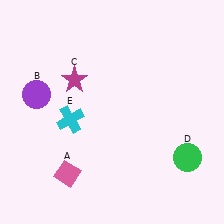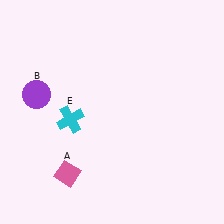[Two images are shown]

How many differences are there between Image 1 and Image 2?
There are 2 differences between the two images.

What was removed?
The magenta star (C), the green circle (D) were removed in Image 2.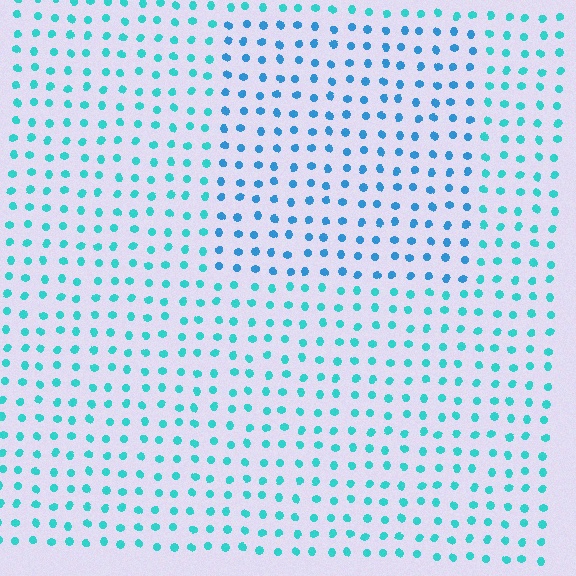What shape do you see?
I see a rectangle.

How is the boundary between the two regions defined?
The boundary is defined purely by a slight shift in hue (about 27 degrees). Spacing, size, and orientation are identical on both sides.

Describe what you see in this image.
The image is filled with small cyan elements in a uniform arrangement. A rectangle-shaped region is visible where the elements are tinted to a slightly different hue, forming a subtle color boundary.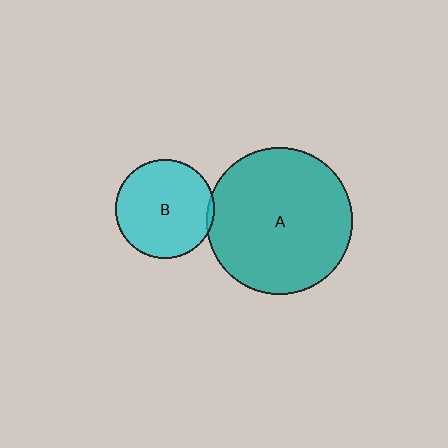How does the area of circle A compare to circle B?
Approximately 2.2 times.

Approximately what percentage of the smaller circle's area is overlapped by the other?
Approximately 5%.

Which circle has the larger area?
Circle A (teal).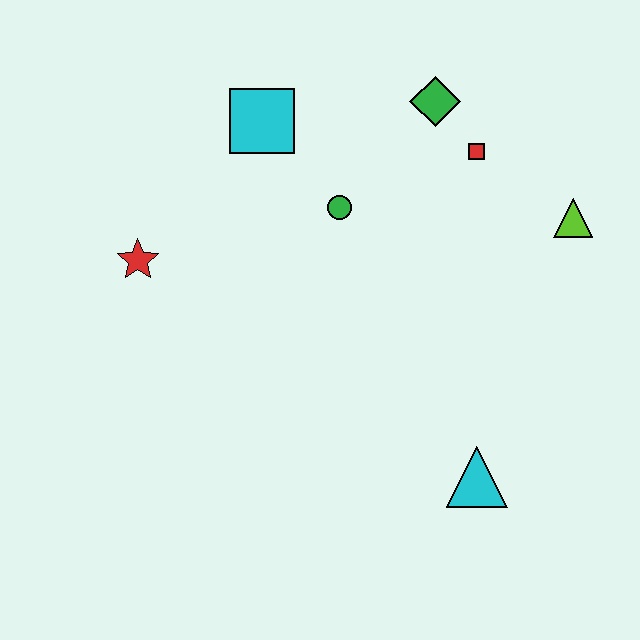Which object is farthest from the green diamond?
The cyan triangle is farthest from the green diamond.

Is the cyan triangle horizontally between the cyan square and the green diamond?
No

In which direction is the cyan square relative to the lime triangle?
The cyan square is to the left of the lime triangle.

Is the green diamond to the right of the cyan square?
Yes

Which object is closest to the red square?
The green diamond is closest to the red square.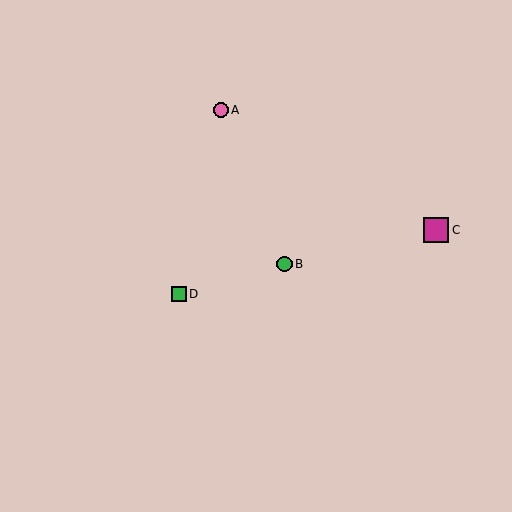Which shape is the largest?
The magenta square (labeled C) is the largest.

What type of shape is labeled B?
Shape B is a green circle.